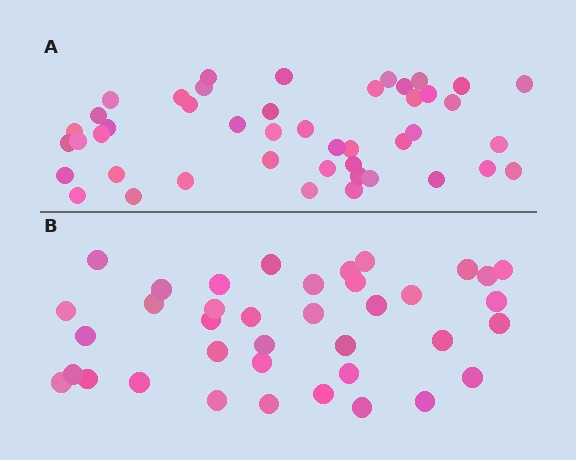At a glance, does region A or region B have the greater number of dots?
Region A (the top region) has more dots.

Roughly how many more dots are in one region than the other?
Region A has roughly 8 or so more dots than region B.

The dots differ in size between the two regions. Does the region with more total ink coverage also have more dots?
No. Region B has more total ink coverage because its dots are larger, but region A actually contains more individual dots. Total area can be misleading — the number of items is what matters here.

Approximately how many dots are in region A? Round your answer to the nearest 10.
About 40 dots. (The exact count is 45, which rounds to 40.)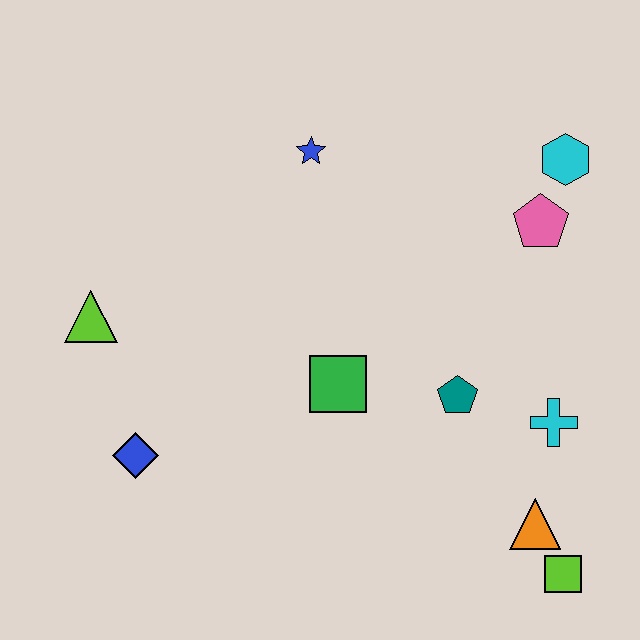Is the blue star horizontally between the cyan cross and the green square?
No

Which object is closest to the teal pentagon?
The cyan cross is closest to the teal pentagon.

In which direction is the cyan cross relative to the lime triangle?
The cyan cross is to the right of the lime triangle.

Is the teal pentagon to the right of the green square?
Yes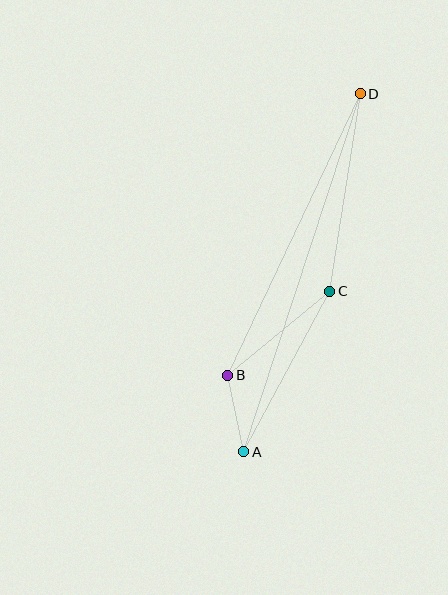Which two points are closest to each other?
Points A and B are closest to each other.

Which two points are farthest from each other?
Points A and D are farthest from each other.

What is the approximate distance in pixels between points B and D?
The distance between B and D is approximately 311 pixels.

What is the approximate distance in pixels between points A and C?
The distance between A and C is approximately 182 pixels.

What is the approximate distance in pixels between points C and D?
The distance between C and D is approximately 200 pixels.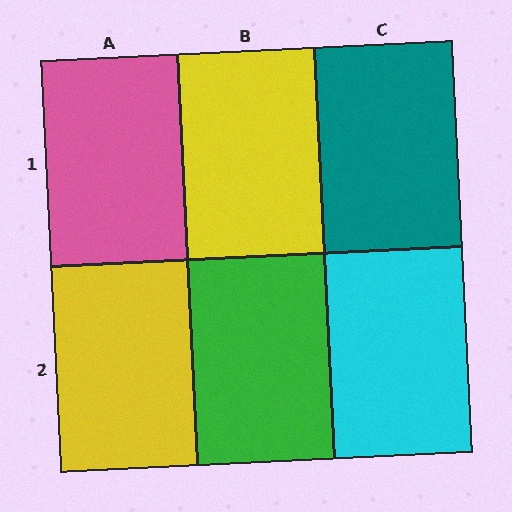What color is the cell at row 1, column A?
Pink.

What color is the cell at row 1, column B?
Yellow.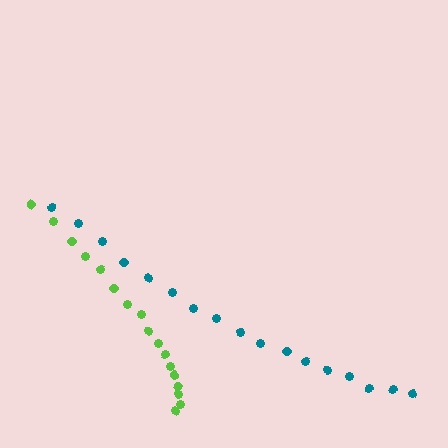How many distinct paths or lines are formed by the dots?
There are 2 distinct paths.